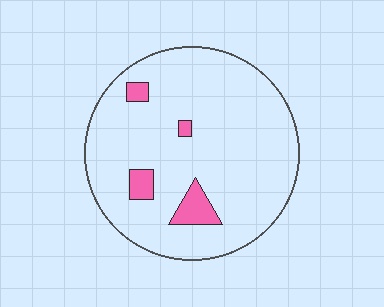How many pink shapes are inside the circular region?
4.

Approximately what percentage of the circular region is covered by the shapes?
Approximately 10%.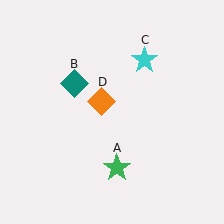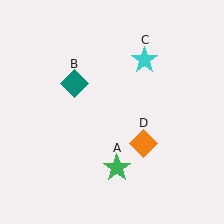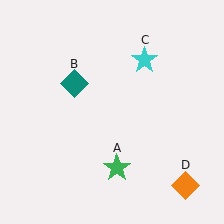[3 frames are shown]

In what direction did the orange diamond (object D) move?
The orange diamond (object D) moved down and to the right.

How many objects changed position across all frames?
1 object changed position: orange diamond (object D).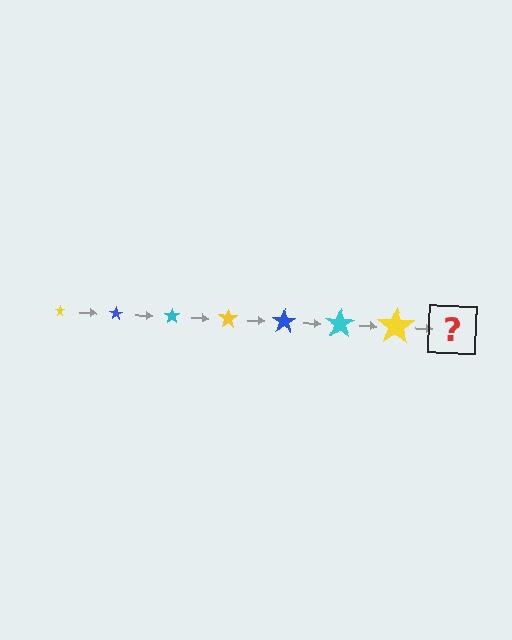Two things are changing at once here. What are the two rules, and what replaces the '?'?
The two rules are that the star grows larger each step and the color cycles through yellow, blue, and cyan. The '?' should be a blue star, larger than the previous one.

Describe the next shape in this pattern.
It should be a blue star, larger than the previous one.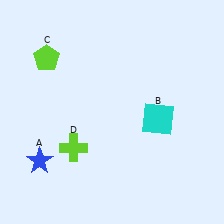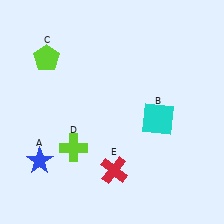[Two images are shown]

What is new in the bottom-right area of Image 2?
A red cross (E) was added in the bottom-right area of Image 2.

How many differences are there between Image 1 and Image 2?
There is 1 difference between the two images.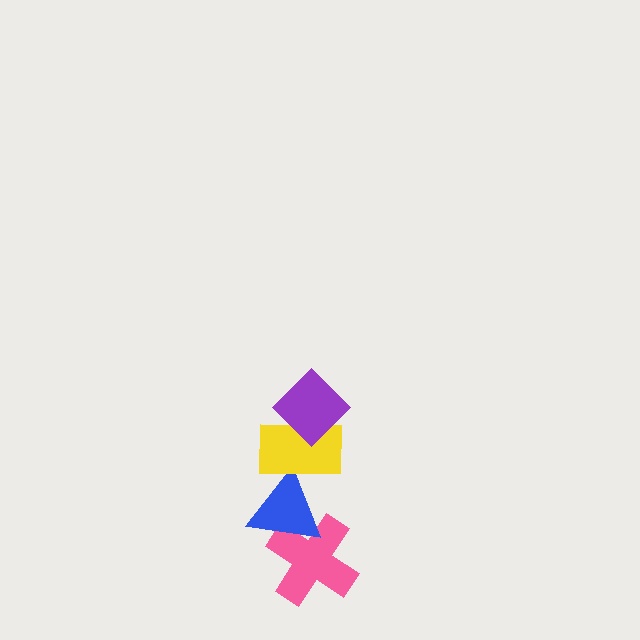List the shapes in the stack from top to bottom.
From top to bottom: the purple diamond, the yellow rectangle, the blue triangle, the pink cross.